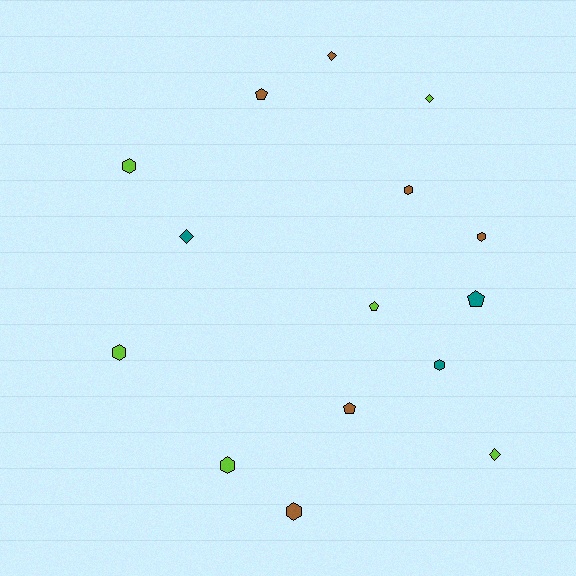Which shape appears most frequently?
Hexagon, with 7 objects.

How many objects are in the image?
There are 15 objects.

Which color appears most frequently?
Lime, with 6 objects.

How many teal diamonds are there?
There is 1 teal diamond.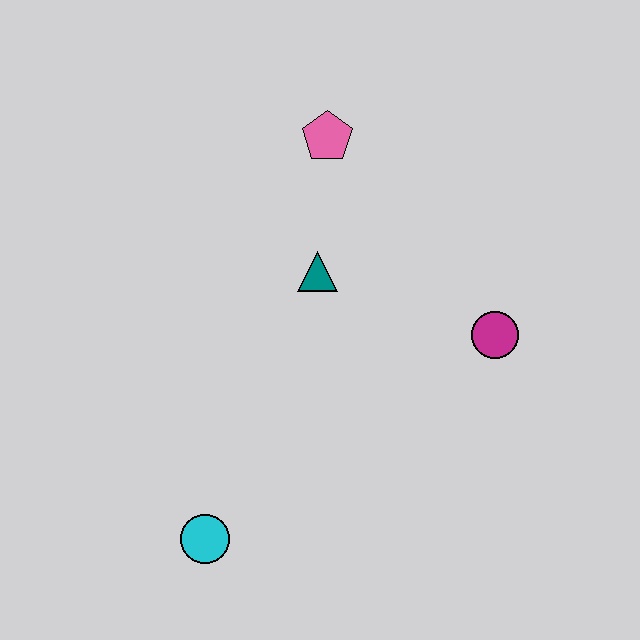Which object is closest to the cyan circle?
The teal triangle is closest to the cyan circle.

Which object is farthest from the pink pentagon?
The cyan circle is farthest from the pink pentagon.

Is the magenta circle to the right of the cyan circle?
Yes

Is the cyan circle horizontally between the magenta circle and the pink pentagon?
No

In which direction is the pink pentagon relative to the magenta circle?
The pink pentagon is above the magenta circle.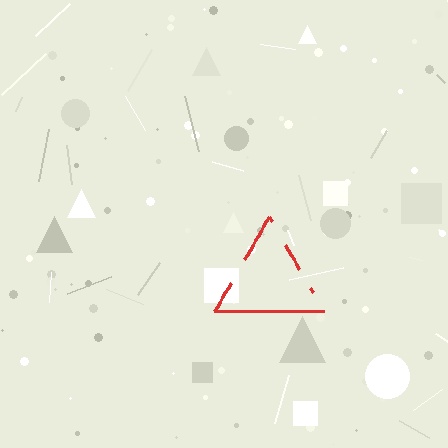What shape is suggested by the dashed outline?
The dashed outline suggests a triangle.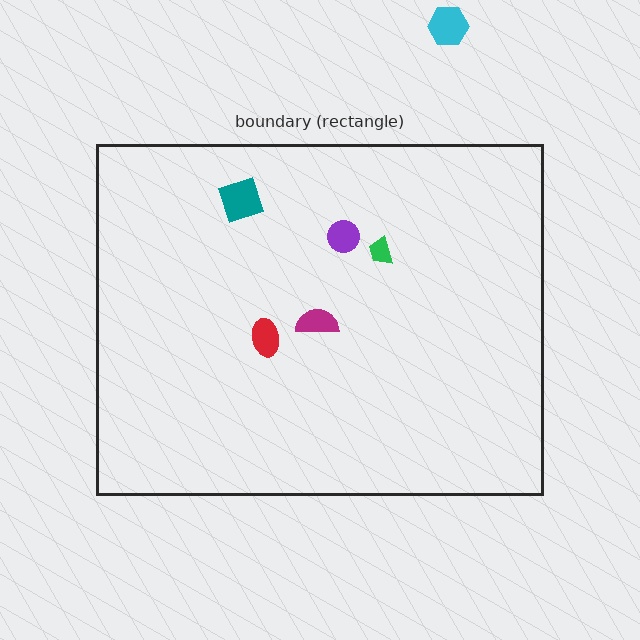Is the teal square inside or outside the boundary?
Inside.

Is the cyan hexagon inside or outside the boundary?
Outside.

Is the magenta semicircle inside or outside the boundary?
Inside.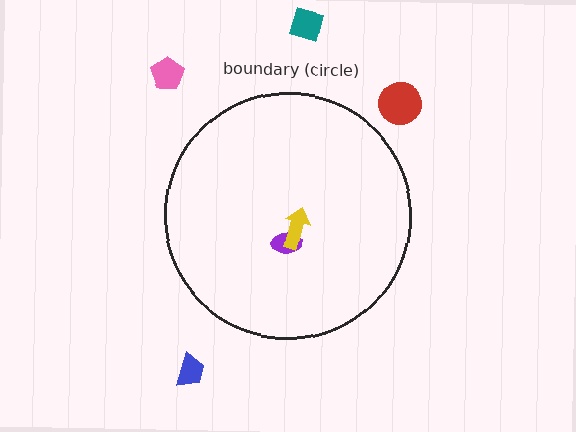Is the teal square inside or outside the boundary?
Outside.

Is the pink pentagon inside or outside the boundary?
Outside.